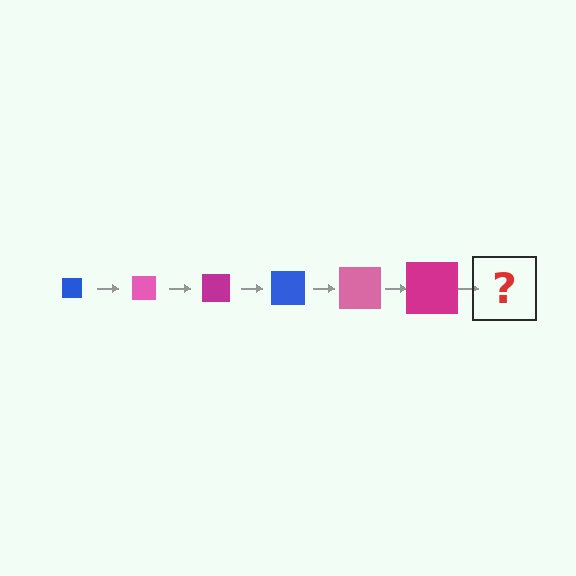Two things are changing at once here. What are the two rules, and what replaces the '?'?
The two rules are that the square grows larger each step and the color cycles through blue, pink, and magenta. The '?' should be a blue square, larger than the previous one.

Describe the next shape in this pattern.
It should be a blue square, larger than the previous one.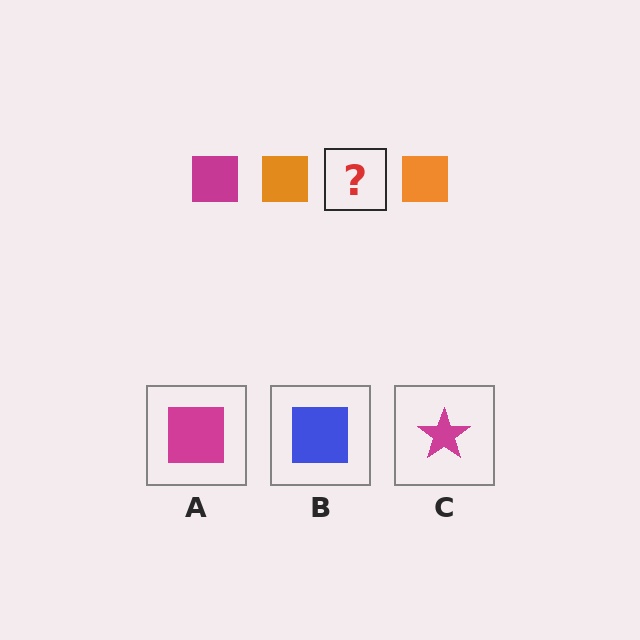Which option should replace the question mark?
Option A.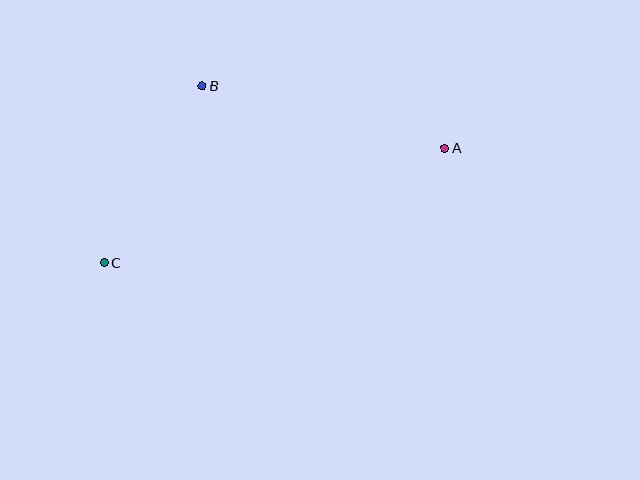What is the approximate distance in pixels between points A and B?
The distance between A and B is approximately 250 pixels.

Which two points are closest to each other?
Points B and C are closest to each other.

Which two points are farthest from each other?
Points A and C are farthest from each other.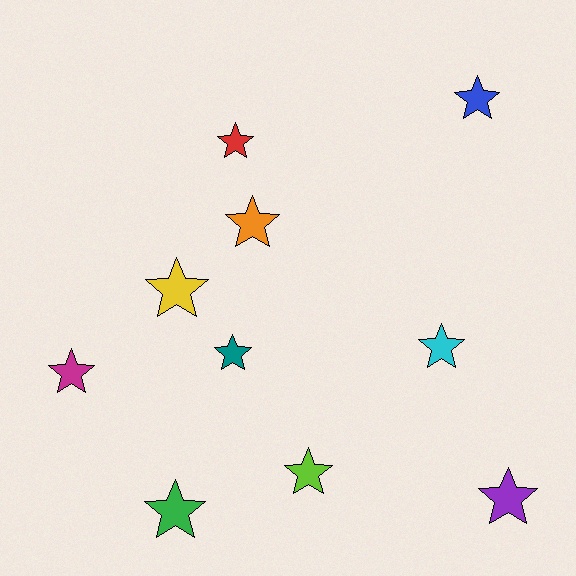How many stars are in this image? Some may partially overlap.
There are 10 stars.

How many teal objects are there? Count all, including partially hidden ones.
There is 1 teal object.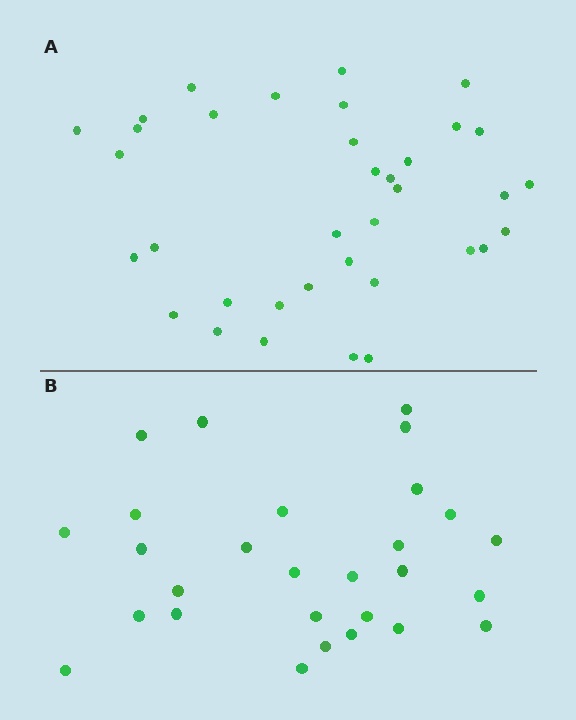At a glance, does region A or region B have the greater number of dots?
Region A (the top region) has more dots.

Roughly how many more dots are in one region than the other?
Region A has roughly 8 or so more dots than region B.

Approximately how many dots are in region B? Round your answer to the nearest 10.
About 30 dots. (The exact count is 28, which rounds to 30.)